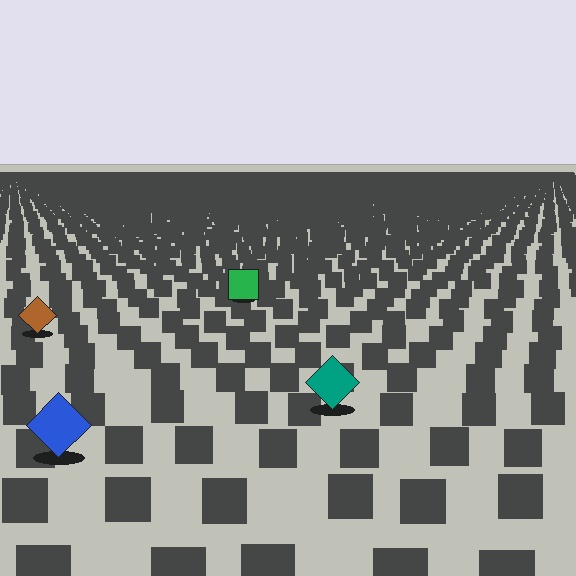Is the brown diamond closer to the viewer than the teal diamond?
No. The teal diamond is closer — you can tell from the texture gradient: the ground texture is coarser near it.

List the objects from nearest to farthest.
From nearest to farthest: the blue diamond, the teal diamond, the brown diamond, the green square.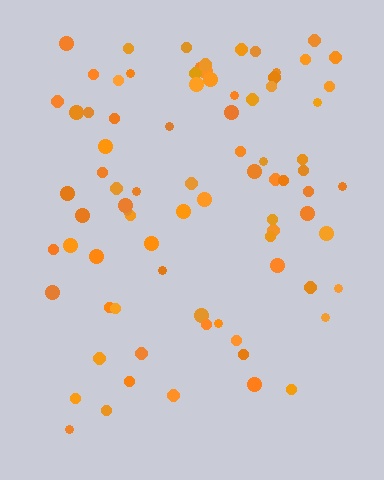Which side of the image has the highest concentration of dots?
The top.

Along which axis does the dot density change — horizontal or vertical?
Vertical.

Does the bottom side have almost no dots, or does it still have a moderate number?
Still a moderate number, just noticeably fewer than the top.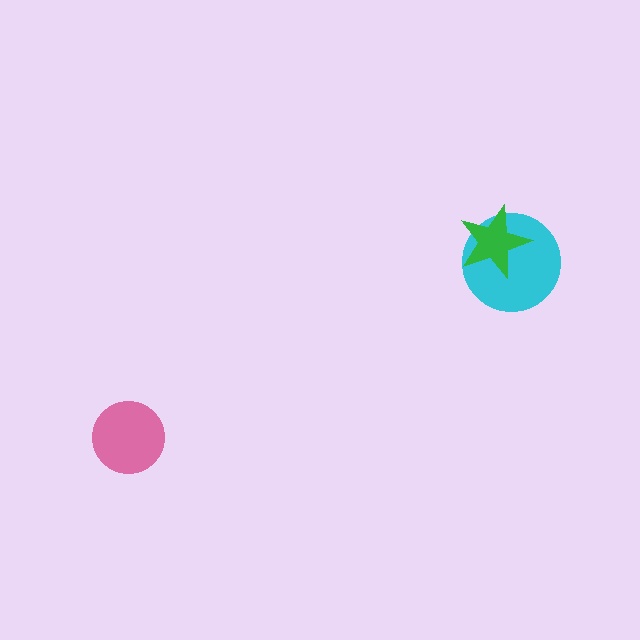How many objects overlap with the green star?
1 object overlaps with the green star.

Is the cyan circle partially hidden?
Yes, it is partially covered by another shape.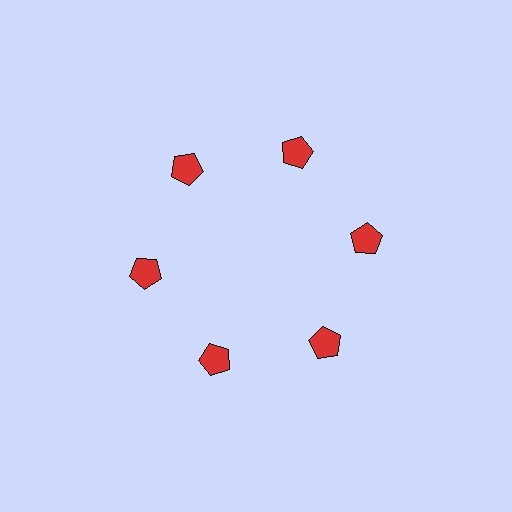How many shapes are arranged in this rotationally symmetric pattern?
There are 6 shapes, arranged in 6 groups of 1.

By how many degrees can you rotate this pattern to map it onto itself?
The pattern maps onto itself every 60 degrees of rotation.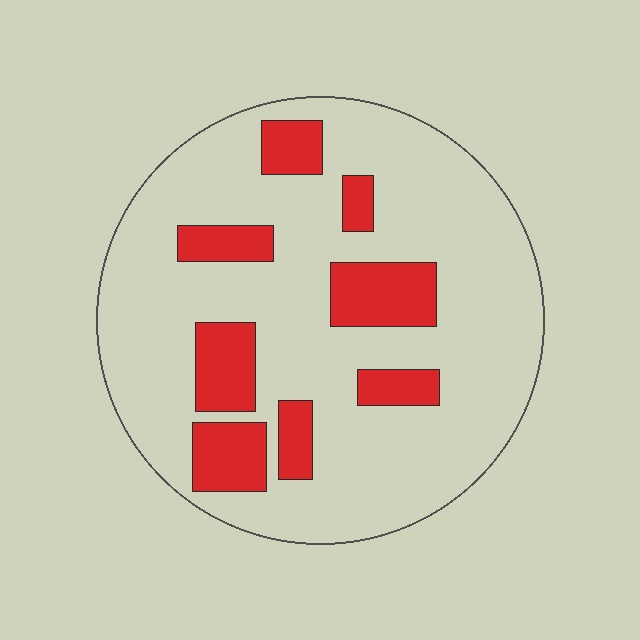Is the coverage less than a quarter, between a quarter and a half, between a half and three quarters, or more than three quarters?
Less than a quarter.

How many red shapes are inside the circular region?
8.